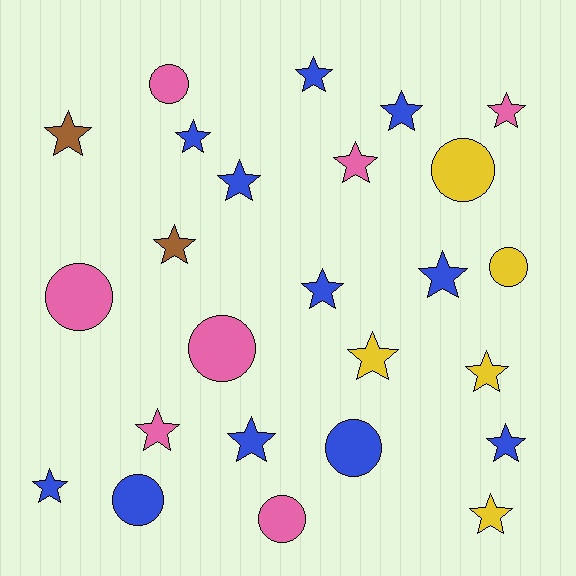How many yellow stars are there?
There are 3 yellow stars.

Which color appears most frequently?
Blue, with 11 objects.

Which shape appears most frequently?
Star, with 17 objects.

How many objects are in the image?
There are 25 objects.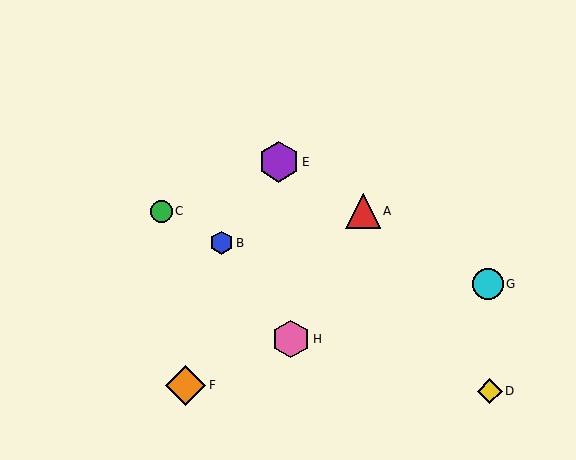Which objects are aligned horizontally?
Objects A, C are aligned horizontally.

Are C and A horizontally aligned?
Yes, both are at y≈211.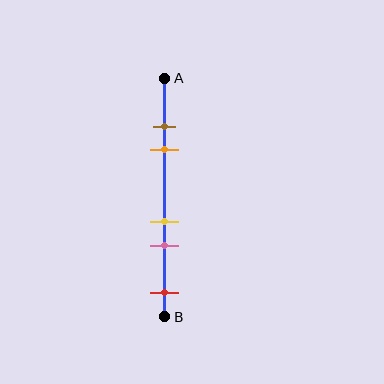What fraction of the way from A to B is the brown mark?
The brown mark is approximately 20% (0.2) of the way from A to B.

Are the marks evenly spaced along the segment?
No, the marks are not evenly spaced.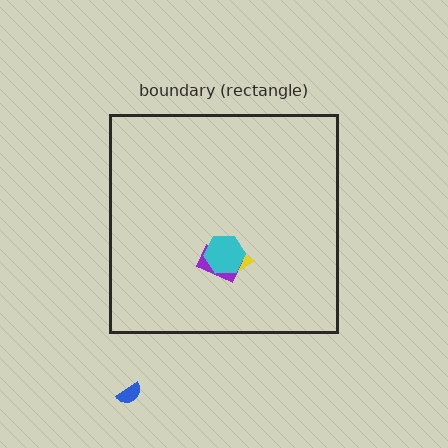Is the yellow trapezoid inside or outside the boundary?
Inside.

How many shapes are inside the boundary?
3 inside, 1 outside.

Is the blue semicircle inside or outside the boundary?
Outside.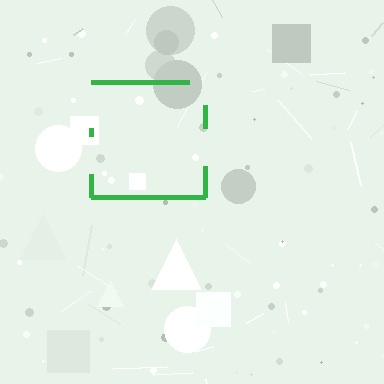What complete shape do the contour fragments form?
The contour fragments form a square.